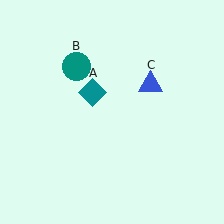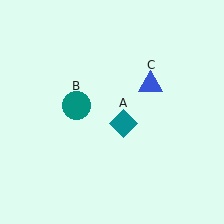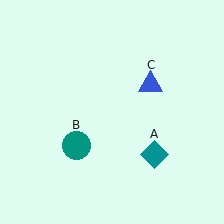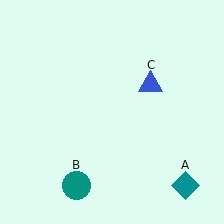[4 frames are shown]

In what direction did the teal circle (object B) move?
The teal circle (object B) moved down.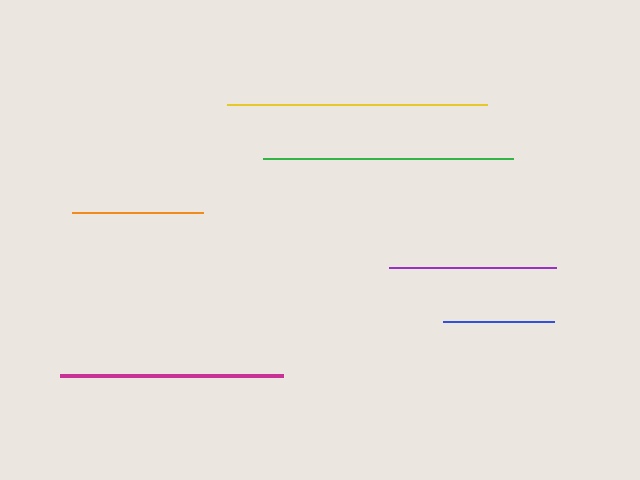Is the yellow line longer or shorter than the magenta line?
The yellow line is longer than the magenta line.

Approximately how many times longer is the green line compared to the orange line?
The green line is approximately 1.9 times the length of the orange line.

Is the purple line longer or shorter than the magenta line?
The magenta line is longer than the purple line.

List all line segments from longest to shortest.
From longest to shortest: yellow, green, magenta, purple, orange, blue.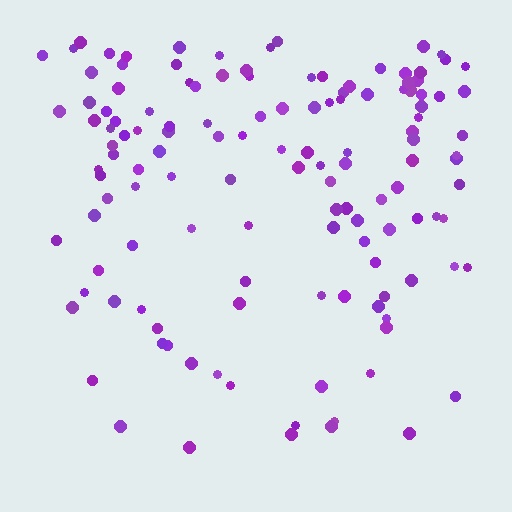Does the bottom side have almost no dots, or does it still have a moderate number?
Still a moderate number, just noticeably fewer than the top.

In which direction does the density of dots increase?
From bottom to top, with the top side densest.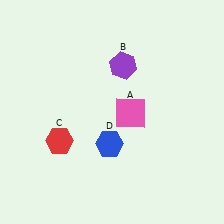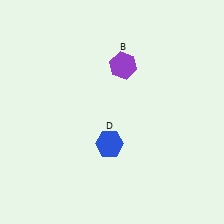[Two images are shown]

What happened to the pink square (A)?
The pink square (A) was removed in Image 2. It was in the bottom-right area of Image 1.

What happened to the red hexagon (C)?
The red hexagon (C) was removed in Image 2. It was in the bottom-left area of Image 1.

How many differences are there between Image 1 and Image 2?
There are 2 differences between the two images.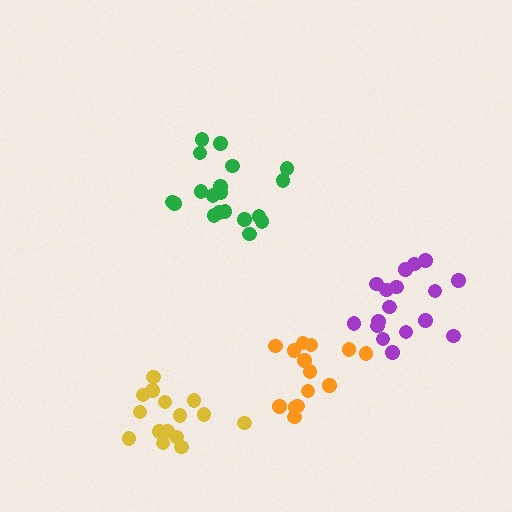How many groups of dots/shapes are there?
There are 4 groups.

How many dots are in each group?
Group 1: 15 dots, Group 2: 19 dots, Group 3: 17 dots, Group 4: 14 dots (65 total).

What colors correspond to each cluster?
The clusters are colored: yellow, green, purple, orange.